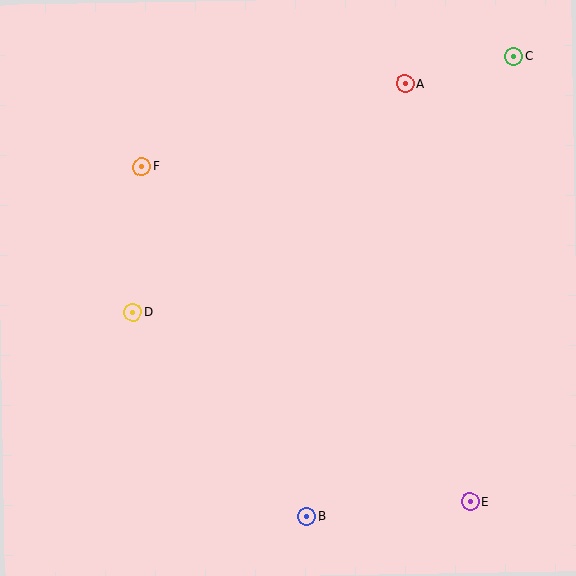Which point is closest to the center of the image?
Point D at (133, 312) is closest to the center.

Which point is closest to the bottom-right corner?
Point E is closest to the bottom-right corner.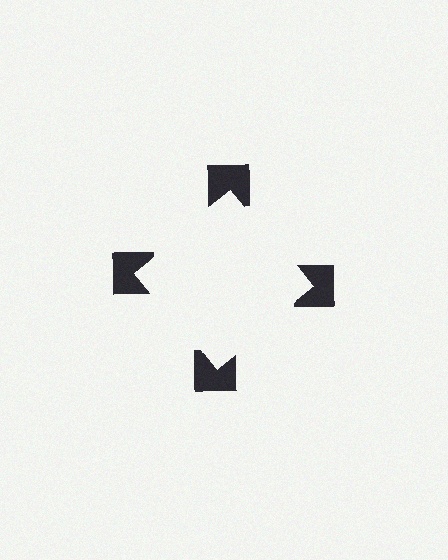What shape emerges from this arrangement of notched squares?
An illusory square — its edges are inferred from the aligned wedge cuts in the notched squares, not physically drawn.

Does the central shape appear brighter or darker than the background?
It typically appears slightly brighter than the background, even though no actual brightness change is drawn.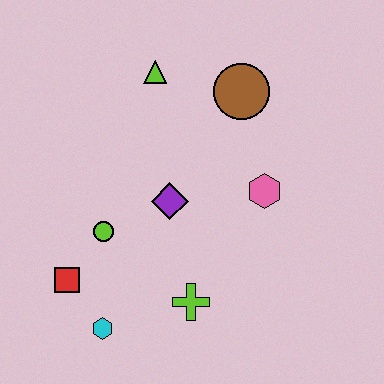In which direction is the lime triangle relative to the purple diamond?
The lime triangle is above the purple diamond.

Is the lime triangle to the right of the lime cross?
No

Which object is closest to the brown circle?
The lime triangle is closest to the brown circle.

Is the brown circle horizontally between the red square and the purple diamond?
No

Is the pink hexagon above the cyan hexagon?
Yes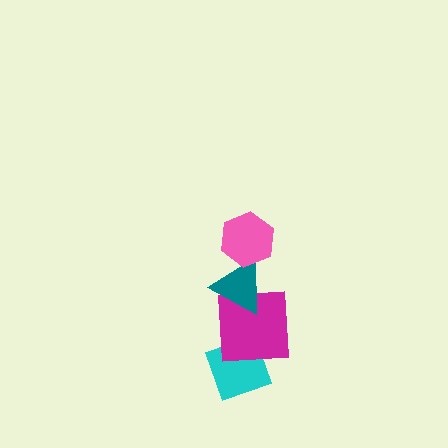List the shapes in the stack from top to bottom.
From top to bottom: the pink hexagon, the teal triangle, the magenta square, the cyan diamond.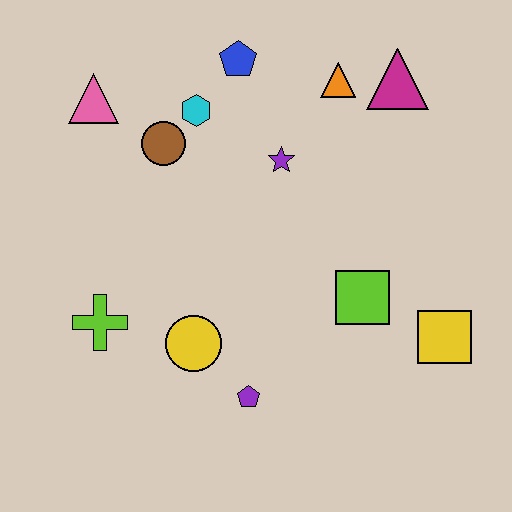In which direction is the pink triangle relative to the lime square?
The pink triangle is to the left of the lime square.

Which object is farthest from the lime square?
The pink triangle is farthest from the lime square.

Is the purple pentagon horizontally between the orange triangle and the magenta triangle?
No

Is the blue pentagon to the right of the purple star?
No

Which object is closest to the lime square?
The yellow square is closest to the lime square.